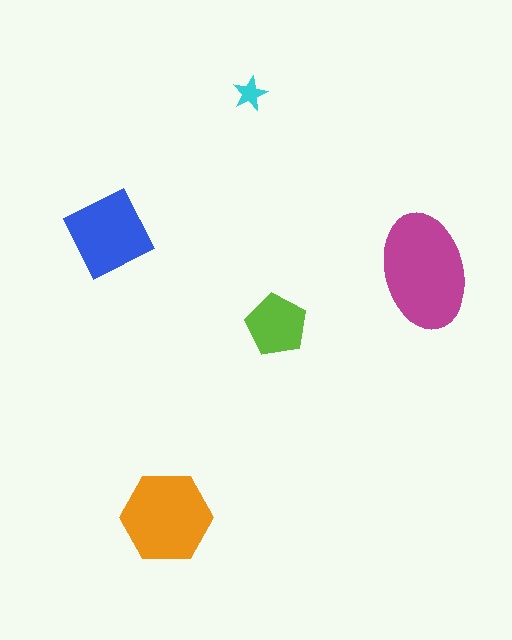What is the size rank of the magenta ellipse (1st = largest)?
1st.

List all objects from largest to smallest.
The magenta ellipse, the orange hexagon, the blue diamond, the lime pentagon, the cyan star.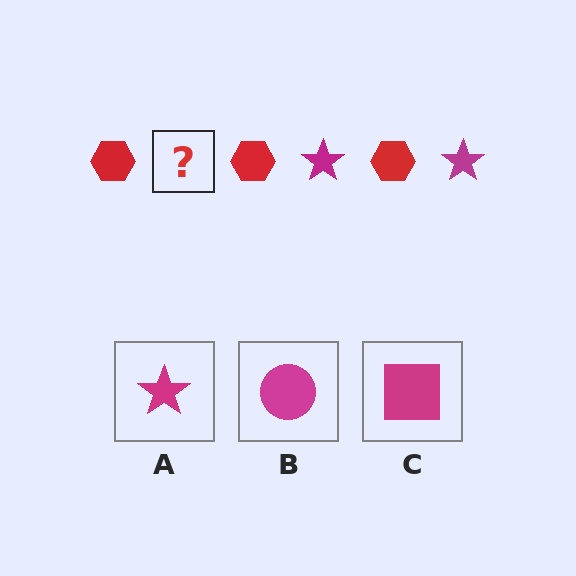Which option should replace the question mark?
Option A.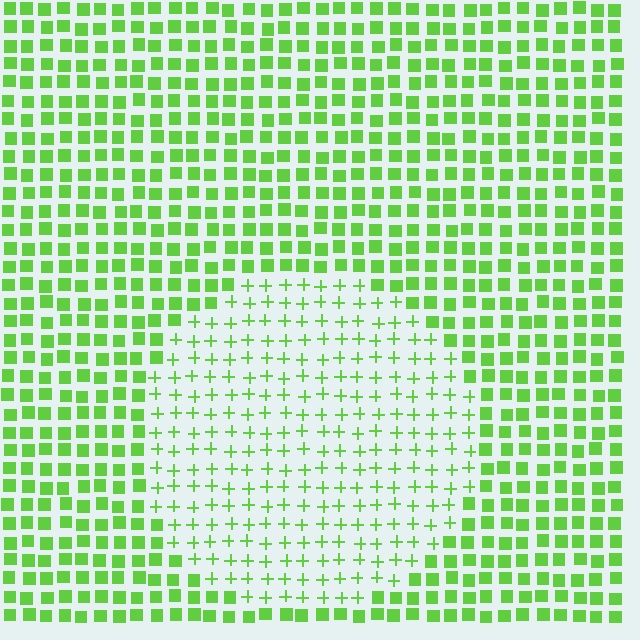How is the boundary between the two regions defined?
The boundary is defined by a change in element shape: plus signs inside vs. squares outside. All elements share the same color and spacing.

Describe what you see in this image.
The image is filled with small lime elements arranged in a uniform grid. A circle-shaped region contains plus signs, while the surrounding area contains squares. The boundary is defined purely by the change in element shape.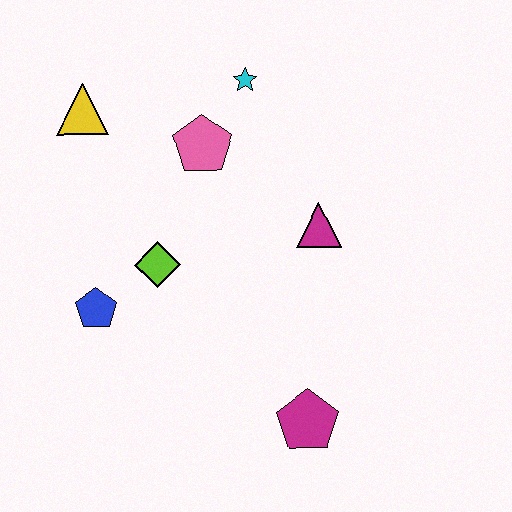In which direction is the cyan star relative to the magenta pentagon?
The cyan star is above the magenta pentagon.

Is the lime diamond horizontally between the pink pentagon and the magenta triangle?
No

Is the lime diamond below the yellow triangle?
Yes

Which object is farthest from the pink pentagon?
The magenta pentagon is farthest from the pink pentagon.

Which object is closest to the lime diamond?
The blue pentagon is closest to the lime diamond.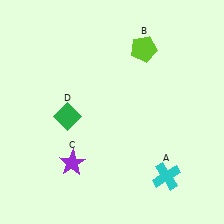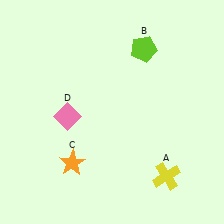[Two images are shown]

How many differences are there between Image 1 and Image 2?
There are 3 differences between the two images.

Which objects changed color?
A changed from cyan to yellow. C changed from purple to orange. D changed from green to pink.